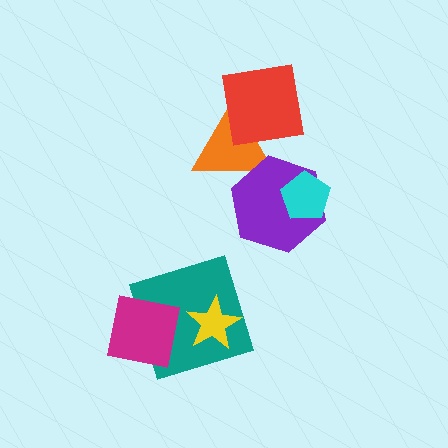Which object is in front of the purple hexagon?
The cyan pentagon is in front of the purple hexagon.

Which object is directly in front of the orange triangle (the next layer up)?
The purple hexagon is directly in front of the orange triangle.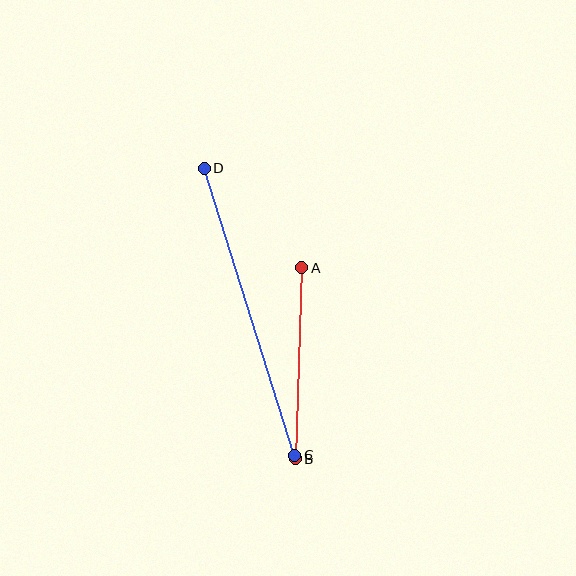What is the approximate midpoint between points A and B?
The midpoint is at approximately (299, 363) pixels.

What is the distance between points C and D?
The distance is approximately 301 pixels.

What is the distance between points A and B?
The distance is approximately 191 pixels.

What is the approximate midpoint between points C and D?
The midpoint is at approximately (249, 312) pixels.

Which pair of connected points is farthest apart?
Points C and D are farthest apart.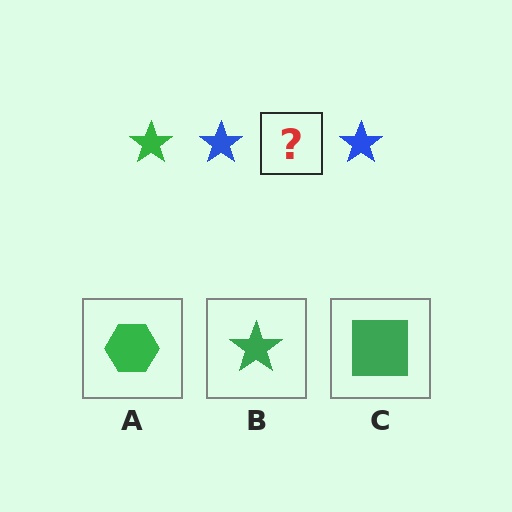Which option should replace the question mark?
Option B.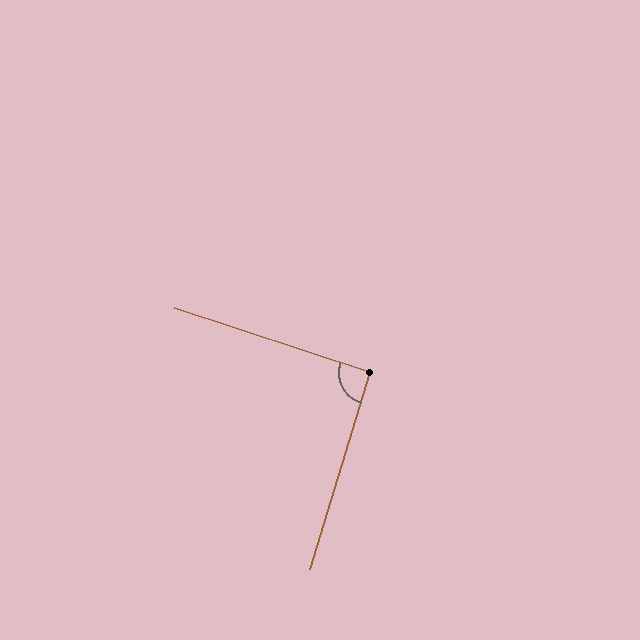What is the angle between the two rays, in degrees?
Approximately 91 degrees.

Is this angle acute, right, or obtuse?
It is approximately a right angle.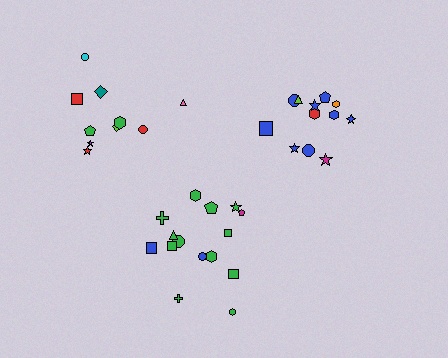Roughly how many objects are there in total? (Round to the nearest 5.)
Roughly 35 objects in total.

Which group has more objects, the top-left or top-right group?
The top-right group.